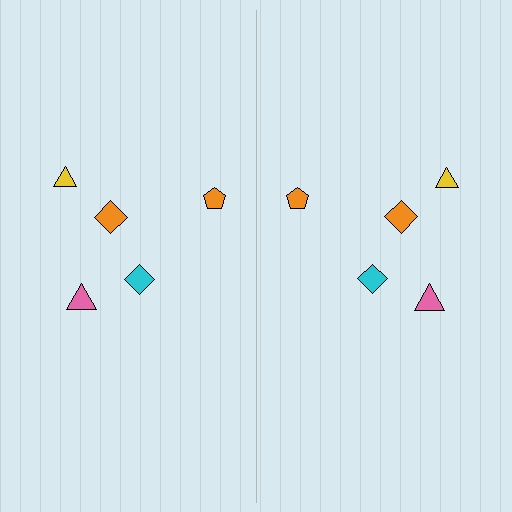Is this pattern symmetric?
Yes, this pattern has bilateral (reflection) symmetry.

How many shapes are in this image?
There are 10 shapes in this image.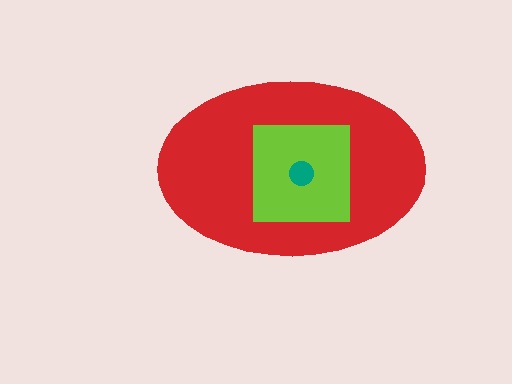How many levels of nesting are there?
3.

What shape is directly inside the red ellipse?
The lime square.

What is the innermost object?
The teal circle.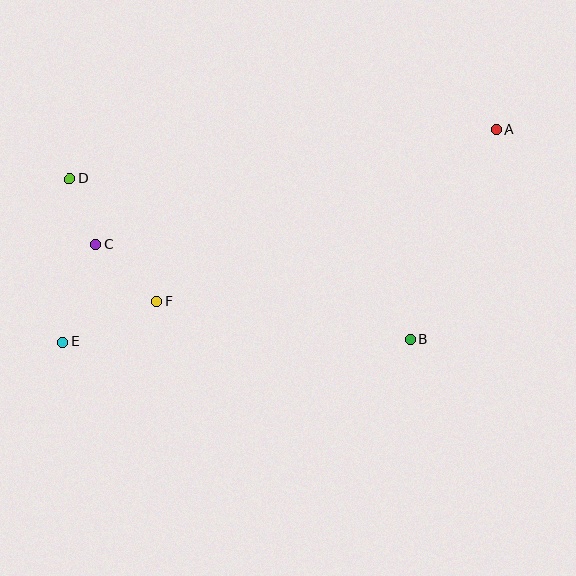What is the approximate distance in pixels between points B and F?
The distance between B and F is approximately 257 pixels.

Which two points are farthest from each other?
Points A and E are farthest from each other.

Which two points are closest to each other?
Points C and D are closest to each other.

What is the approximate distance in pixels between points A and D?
The distance between A and D is approximately 429 pixels.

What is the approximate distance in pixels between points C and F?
The distance between C and F is approximately 83 pixels.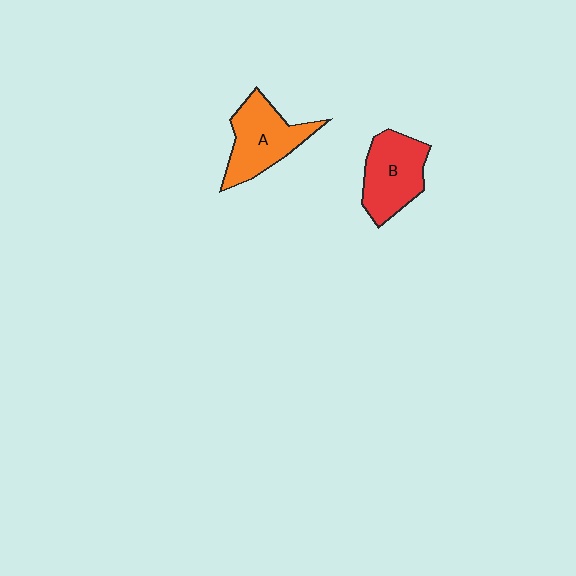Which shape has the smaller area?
Shape B (red).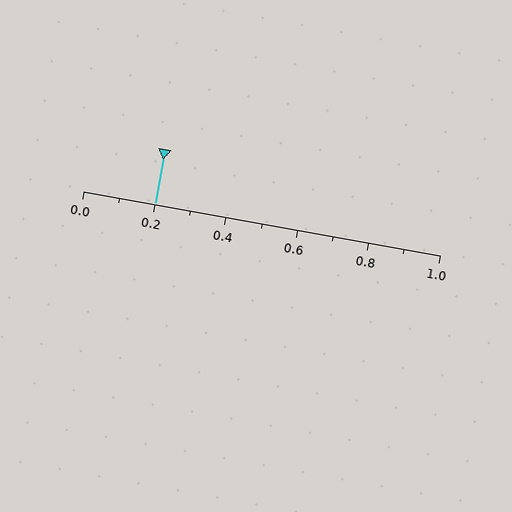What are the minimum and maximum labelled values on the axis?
The axis runs from 0.0 to 1.0.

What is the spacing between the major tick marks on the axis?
The major ticks are spaced 0.2 apart.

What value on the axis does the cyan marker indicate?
The marker indicates approximately 0.2.